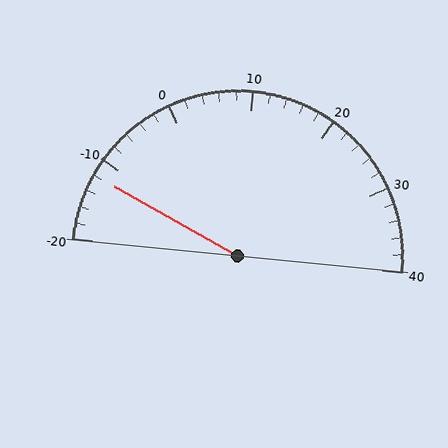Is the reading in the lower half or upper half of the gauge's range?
The reading is in the lower half of the range (-20 to 40).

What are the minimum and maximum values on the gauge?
The gauge ranges from -20 to 40.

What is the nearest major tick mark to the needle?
The nearest major tick mark is -10.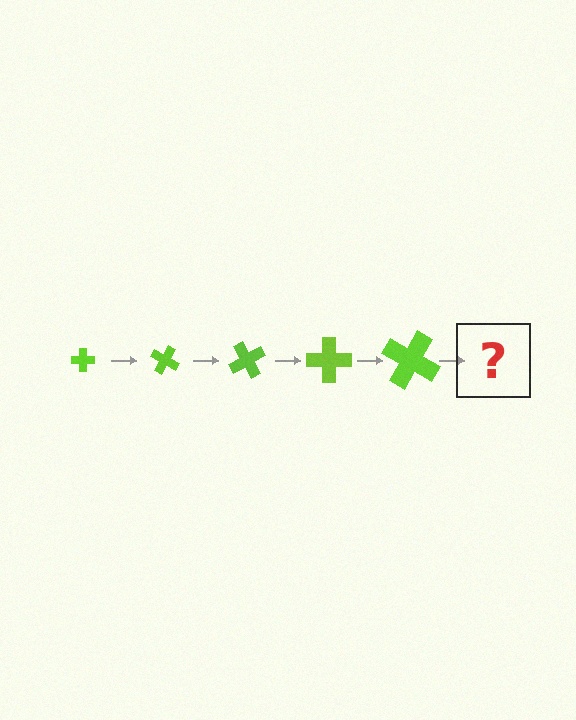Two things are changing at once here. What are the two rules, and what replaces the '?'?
The two rules are that the cross grows larger each step and it rotates 30 degrees each step. The '?' should be a cross, larger than the previous one and rotated 150 degrees from the start.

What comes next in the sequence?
The next element should be a cross, larger than the previous one and rotated 150 degrees from the start.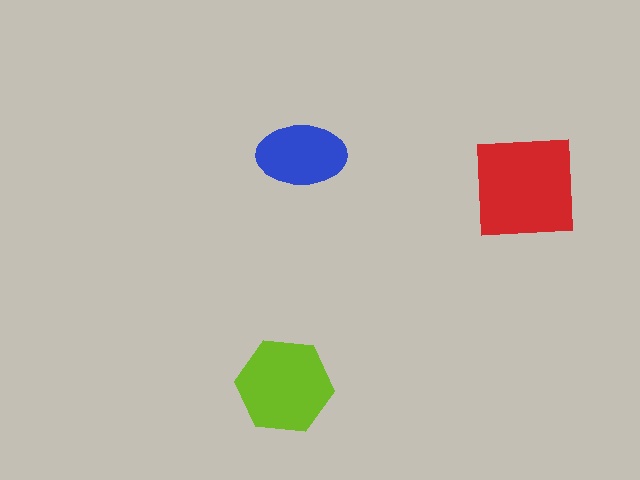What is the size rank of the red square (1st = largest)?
1st.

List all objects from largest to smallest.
The red square, the lime hexagon, the blue ellipse.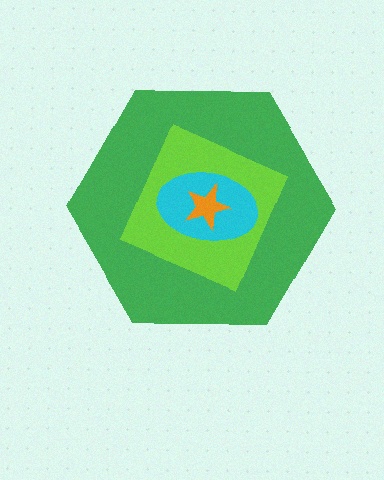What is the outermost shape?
The green hexagon.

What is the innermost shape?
The orange star.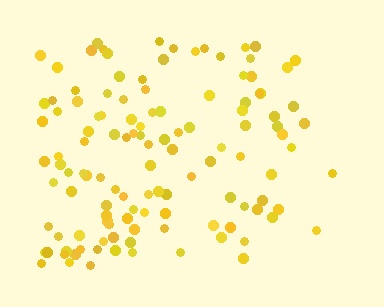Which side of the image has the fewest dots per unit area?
The right.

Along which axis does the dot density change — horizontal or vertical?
Horizontal.